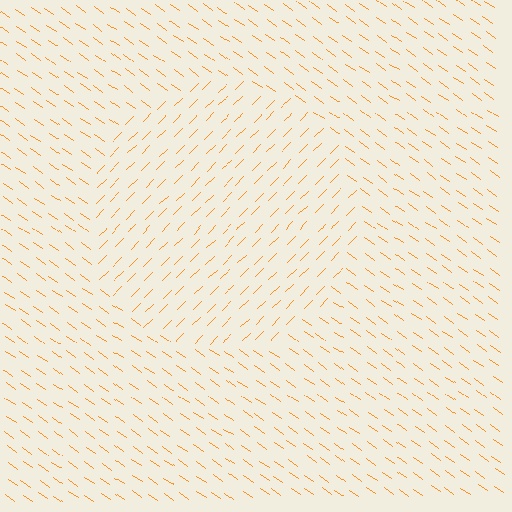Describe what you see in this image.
The image is filled with small orange line segments. A circle region in the image has lines oriented differently from the surrounding lines, creating a visible texture boundary.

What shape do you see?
I see a circle.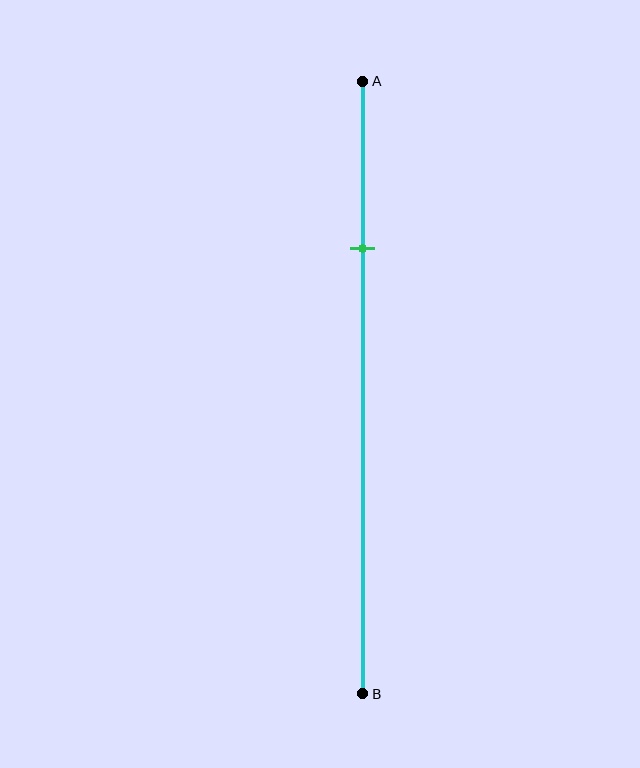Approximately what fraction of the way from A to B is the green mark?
The green mark is approximately 25% of the way from A to B.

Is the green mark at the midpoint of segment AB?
No, the mark is at about 25% from A, not at the 50% midpoint.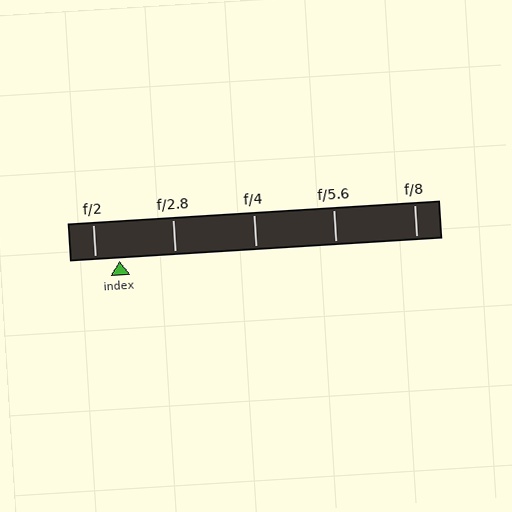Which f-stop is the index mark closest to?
The index mark is closest to f/2.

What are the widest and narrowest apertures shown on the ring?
The widest aperture shown is f/2 and the narrowest is f/8.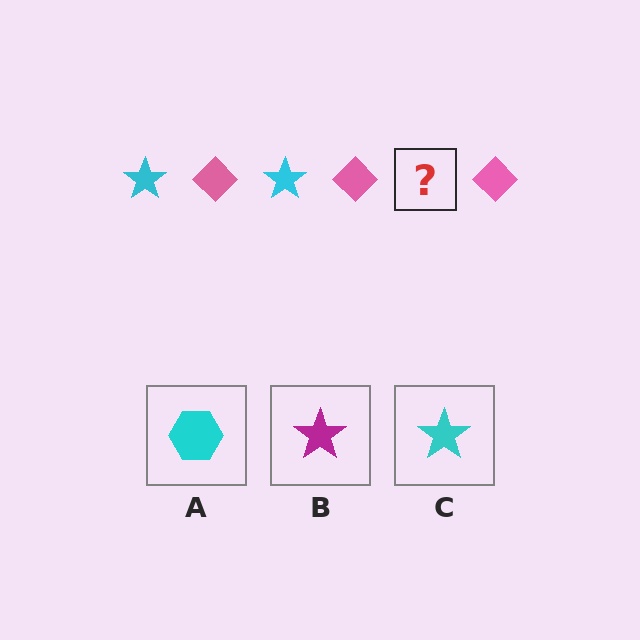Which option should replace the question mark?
Option C.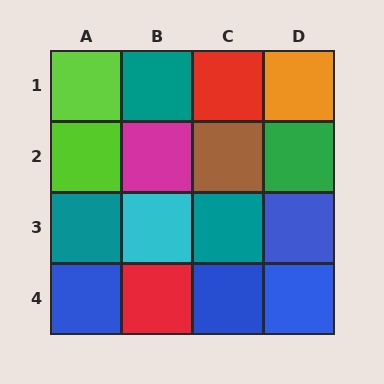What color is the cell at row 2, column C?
Brown.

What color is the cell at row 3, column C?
Teal.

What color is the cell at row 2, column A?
Lime.